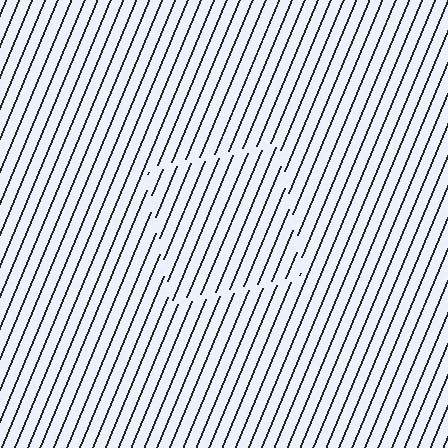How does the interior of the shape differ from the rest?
The interior of the shape contains the same grating, shifted by half a period — the contour is defined by the phase discontinuity where line-ends from the inner and outer gratings abut.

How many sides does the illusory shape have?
4 sides — the line-ends trace a square.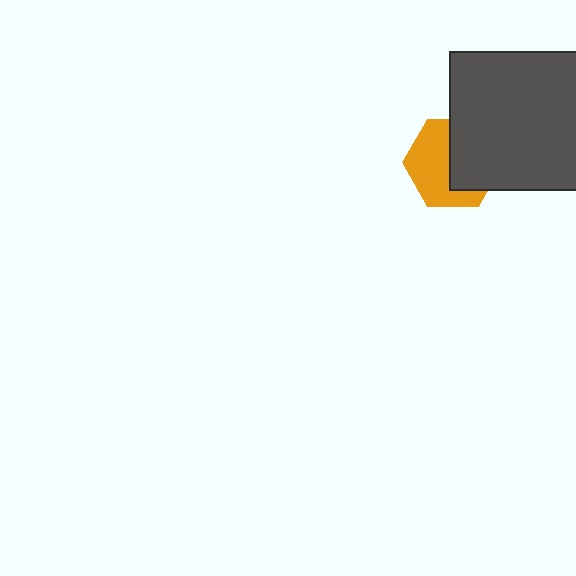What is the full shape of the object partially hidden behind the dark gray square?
The partially hidden object is an orange hexagon.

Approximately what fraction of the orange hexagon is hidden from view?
Roughly 47% of the orange hexagon is hidden behind the dark gray square.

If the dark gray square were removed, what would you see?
You would see the complete orange hexagon.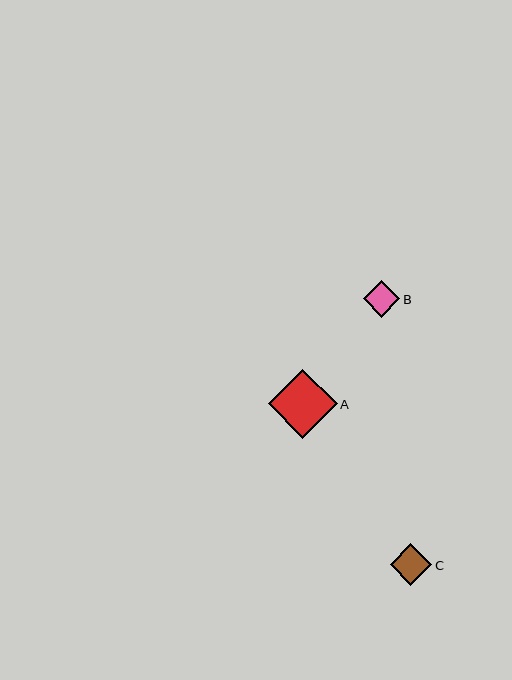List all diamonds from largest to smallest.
From largest to smallest: A, C, B.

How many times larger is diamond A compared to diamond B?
Diamond A is approximately 1.9 times the size of diamond B.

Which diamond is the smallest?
Diamond B is the smallest with a size of approximately 37 pixels.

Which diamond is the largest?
Diamond A is the largest with a size of approximately 69 pixels.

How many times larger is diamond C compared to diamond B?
Diamond C is approximately 1.1 times the size of diamond B.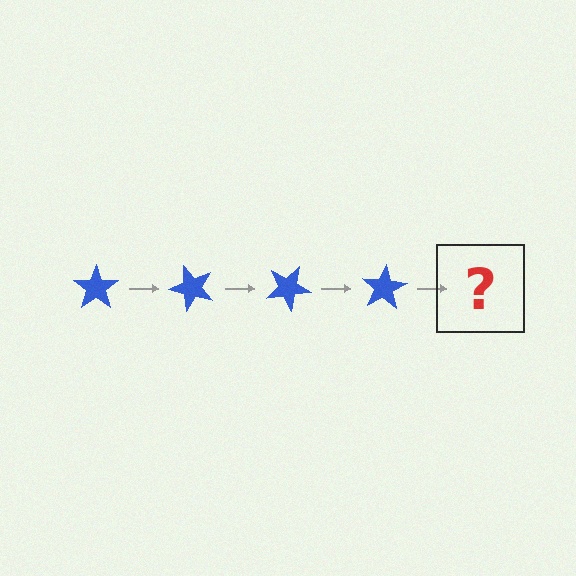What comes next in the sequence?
The next element should be a blue star rotated 200 degrees.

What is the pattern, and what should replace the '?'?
The pattern is that the star rotates 50 degrees each step. The '?' should be a blue star rotated 200 degrees.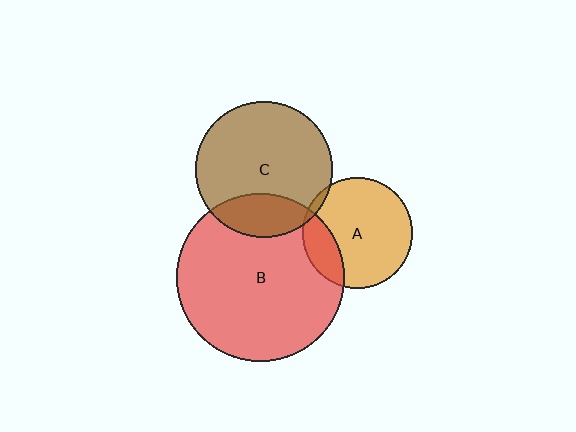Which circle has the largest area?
Circle B (red).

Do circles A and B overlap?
Yes.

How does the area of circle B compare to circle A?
Approximately 2.3 times.